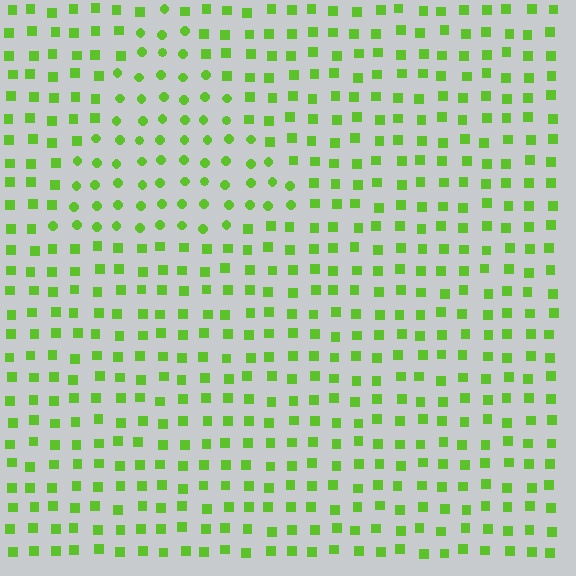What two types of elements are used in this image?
The image uses circles inside the triangle region and squares outside it.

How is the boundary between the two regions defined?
The boundary is defined by a change in element shape: circles inside vs. squares outside. All elements share the same color and spacing.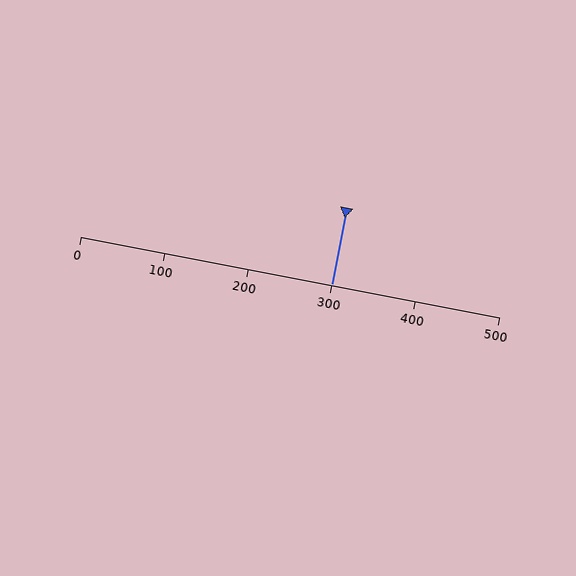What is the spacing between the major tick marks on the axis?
The major ticks are spaced 100 apart.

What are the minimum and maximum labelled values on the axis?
The axis runs from 0 to 500.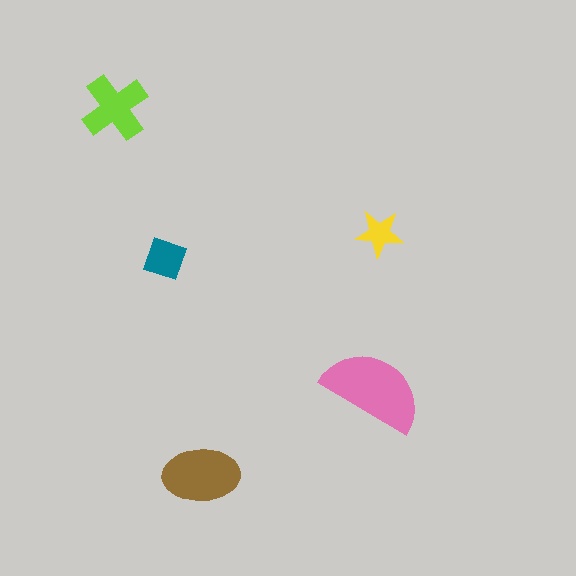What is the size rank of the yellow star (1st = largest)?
5th.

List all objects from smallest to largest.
The yellow star, the teal diamond, the lime cross, the brown ellipse, the pink semicircle.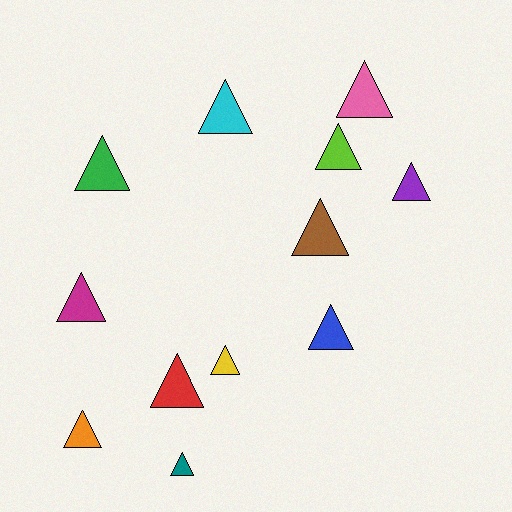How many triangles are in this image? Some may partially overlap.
There are 12 triangles.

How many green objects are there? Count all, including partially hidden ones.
There is 1 green object.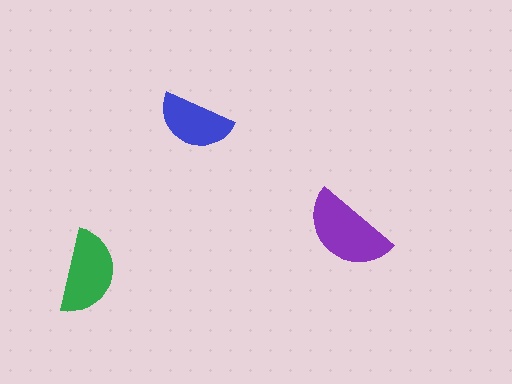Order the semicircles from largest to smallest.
the purple one, the green one, the blue one.